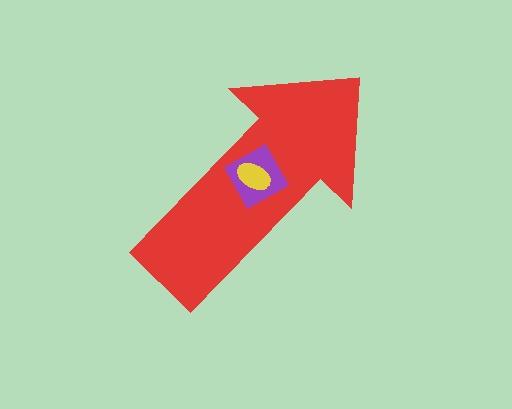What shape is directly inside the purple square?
The yellow ellipse.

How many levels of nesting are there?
3.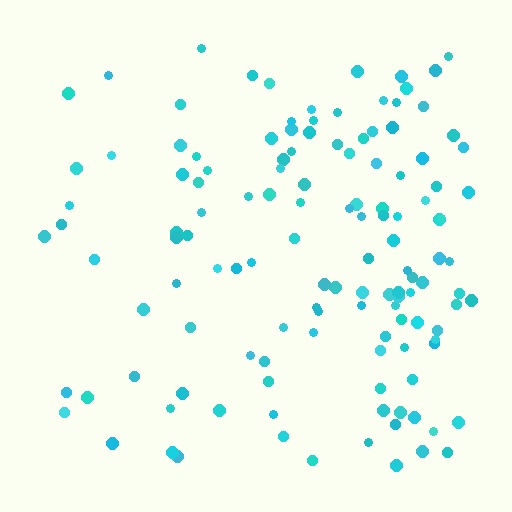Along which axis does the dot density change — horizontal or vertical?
Horizontal.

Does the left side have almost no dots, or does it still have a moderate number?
Still a moderate number, just noticeably fewer than the right.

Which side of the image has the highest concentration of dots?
The right.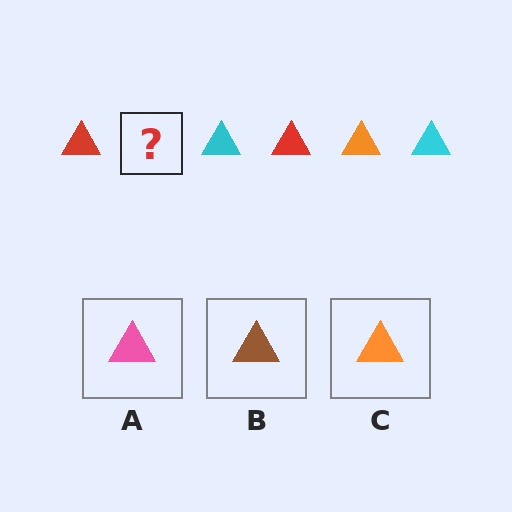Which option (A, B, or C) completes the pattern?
C.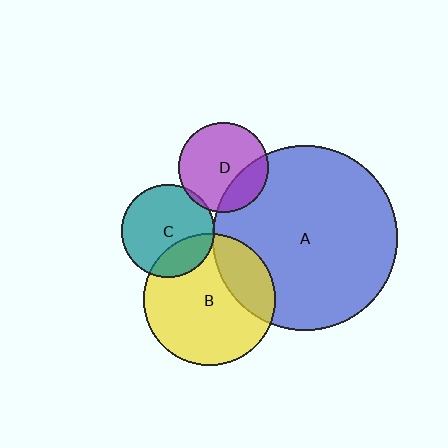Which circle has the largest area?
Circle A (blue).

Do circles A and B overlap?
Yes.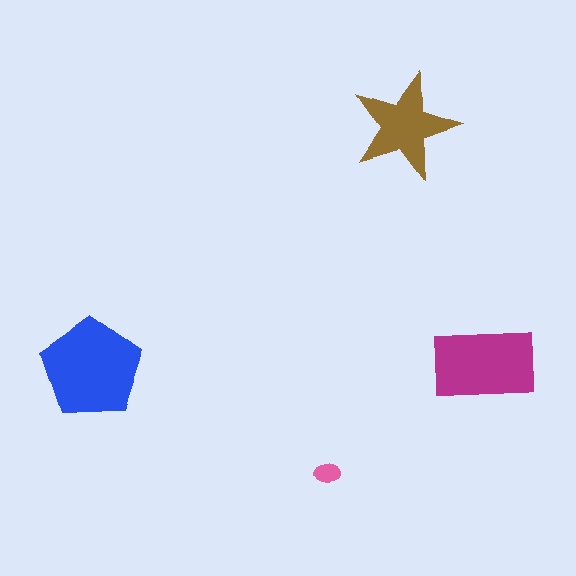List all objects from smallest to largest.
The pink ellipse, the brown star, the magenta rectangle, the blue pentagon.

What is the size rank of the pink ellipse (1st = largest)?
4th.